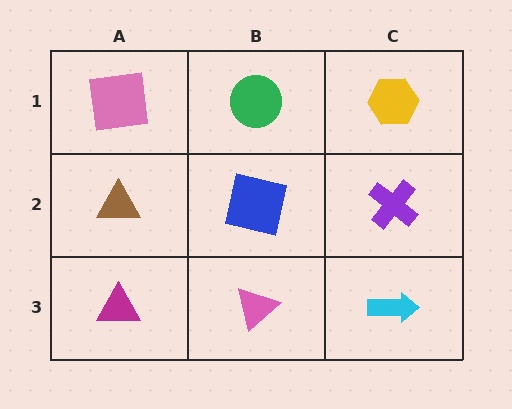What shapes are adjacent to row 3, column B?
A blue square (row 2, column B), a magenta triangle (row 3, column A), a cyan arrow (row 3, column C).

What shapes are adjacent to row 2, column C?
A yellow hexagon (row 1, column C), a cyan arrow (row 3, column C), a blue square (row 2, column B).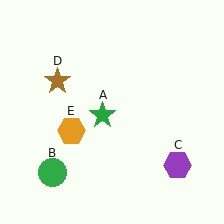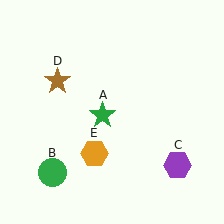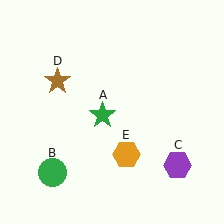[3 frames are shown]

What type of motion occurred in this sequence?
The orange hexagon (object E) rotated counterclockwise around the center of the scene.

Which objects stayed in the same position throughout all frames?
Green star (object A) and green circle (object B) and purple hexagon (object C) and brown star (object D) remained stationary.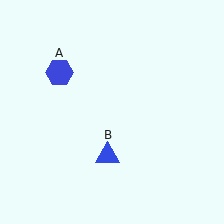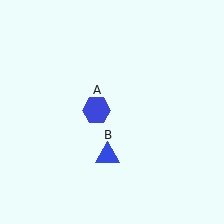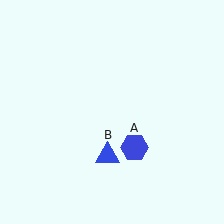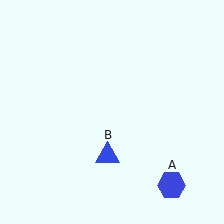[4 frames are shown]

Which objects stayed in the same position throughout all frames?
Blue triangle (object B) remained stationary.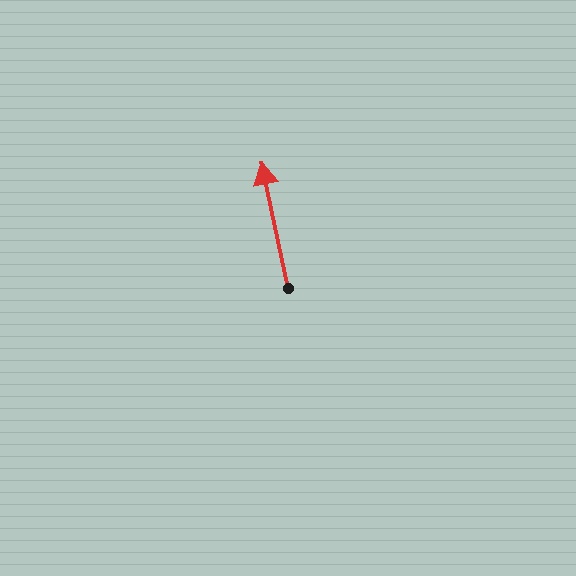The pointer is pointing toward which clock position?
Roughly 12 o'clock.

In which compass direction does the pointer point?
North.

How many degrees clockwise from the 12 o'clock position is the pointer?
Approximately 348 degrees.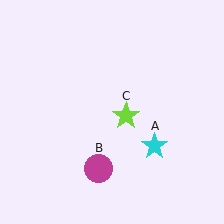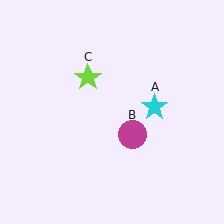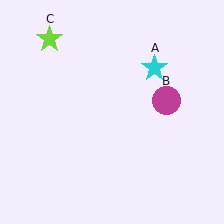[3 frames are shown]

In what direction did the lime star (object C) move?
The lime star (object C) moved up and to the left.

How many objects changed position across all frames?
3 objects changed position: cyan star (object A), magenta circle (object B), lime star (object C).